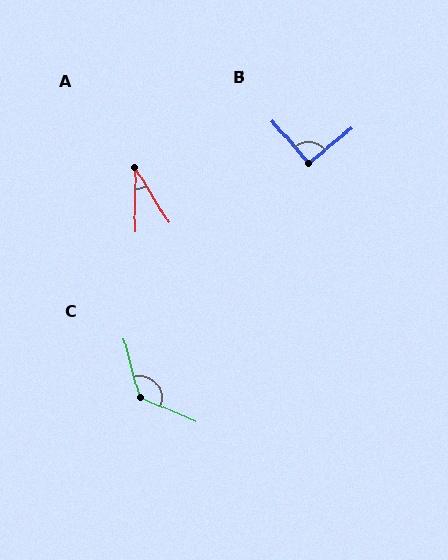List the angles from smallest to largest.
A (31°), B (91°), C (128°).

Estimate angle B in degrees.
Approximately 91 degrees.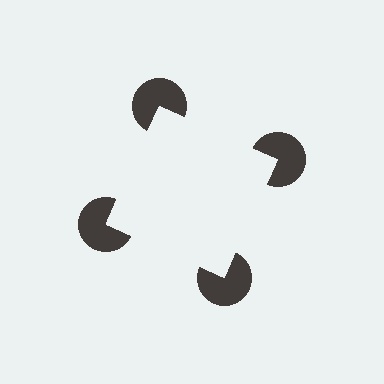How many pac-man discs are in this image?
There are 4 — one at each vertex of the illusory square.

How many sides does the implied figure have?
4 sides.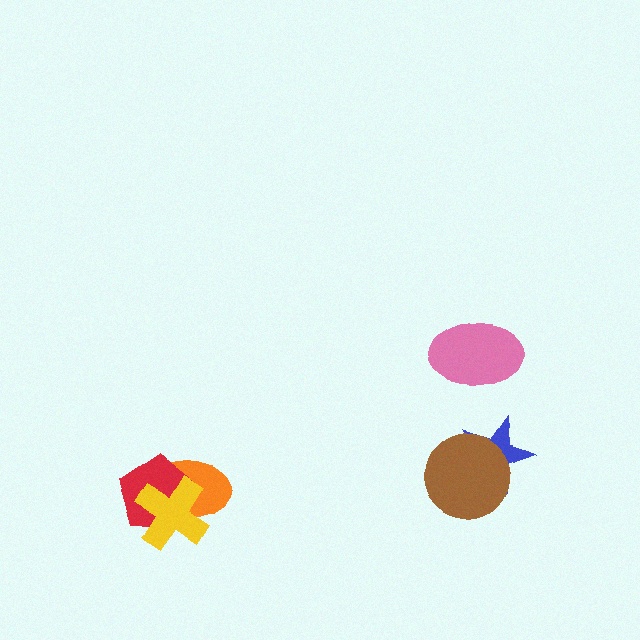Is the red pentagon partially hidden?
Yes, it is partially covered by another shape.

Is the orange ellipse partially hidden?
Yes, it is partially covered by another shape.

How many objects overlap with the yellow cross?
2 objects overlap with the yellow cross.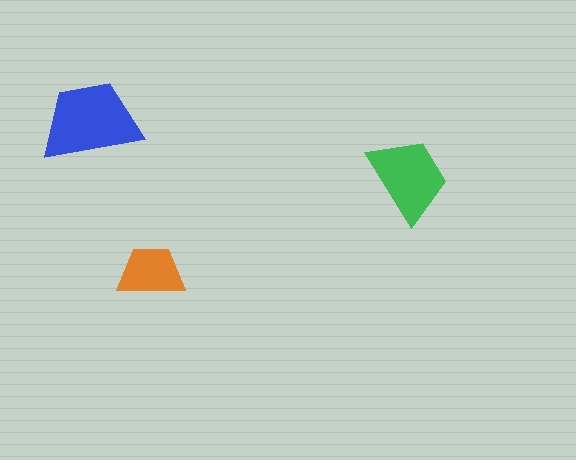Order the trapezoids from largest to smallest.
the blue one, the green one, the orange one.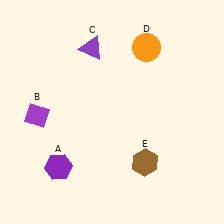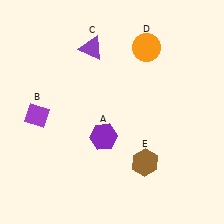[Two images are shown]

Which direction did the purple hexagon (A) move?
The purple hexagon (A) moved right.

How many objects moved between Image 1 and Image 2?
1 object moved between the two images.